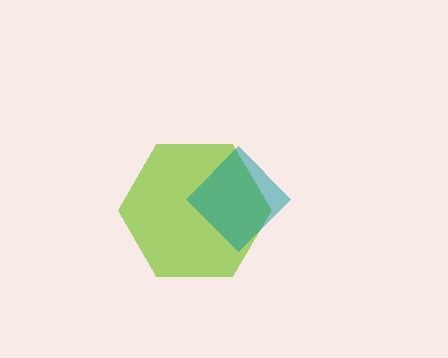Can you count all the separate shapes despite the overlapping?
Yes, there are 2 separate shapes.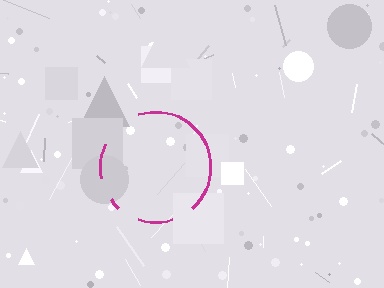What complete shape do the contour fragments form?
The contour fragments form a circle.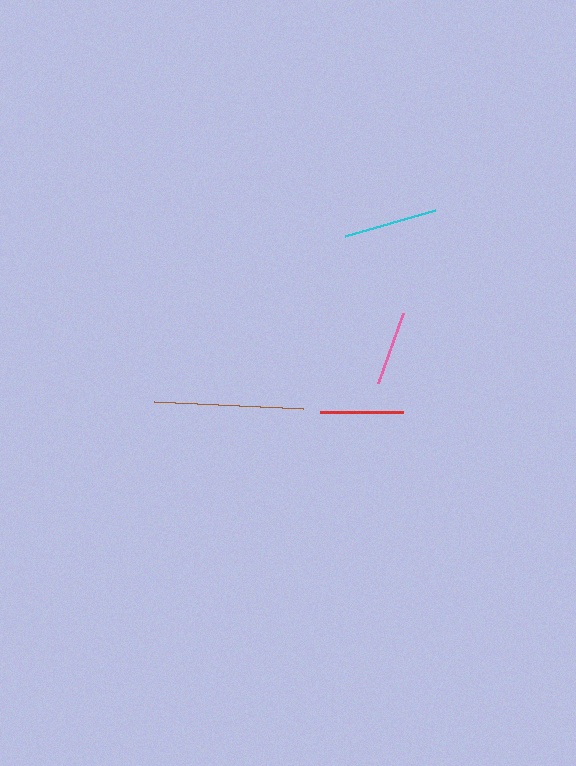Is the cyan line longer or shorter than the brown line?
The brown line is longer than the cyan line.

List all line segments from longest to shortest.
From longest to shortest: brown, cyan, red, pink.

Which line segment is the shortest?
The pink line is the shortest at approximately 74 pixels.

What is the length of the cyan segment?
The cyan segment is approximately 94 pixels long.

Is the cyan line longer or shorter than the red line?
The cyan line is longer than the red line.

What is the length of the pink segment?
The pink segment is approximately 74 pixels long.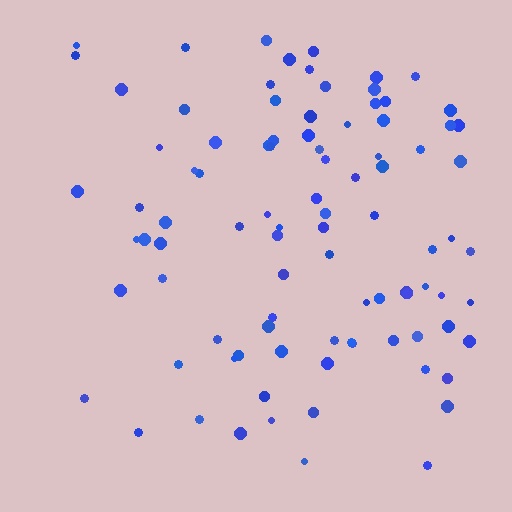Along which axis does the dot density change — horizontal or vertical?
Horizontal.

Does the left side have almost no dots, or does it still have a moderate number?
Still a moderate number, just noticeably fewer than the right.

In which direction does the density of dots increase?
From left to right, with the right side densest.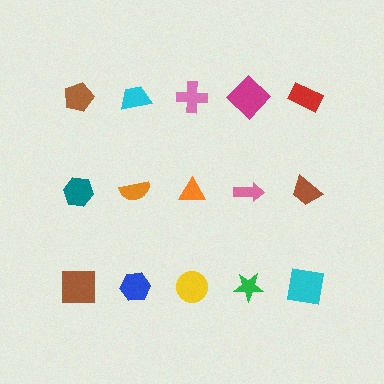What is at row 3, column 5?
A cyan square.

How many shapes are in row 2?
5 shapes.